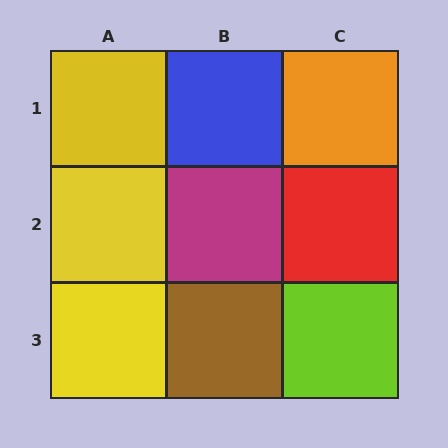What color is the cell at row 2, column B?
Magenta.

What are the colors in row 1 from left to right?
Yellow, blue, orange.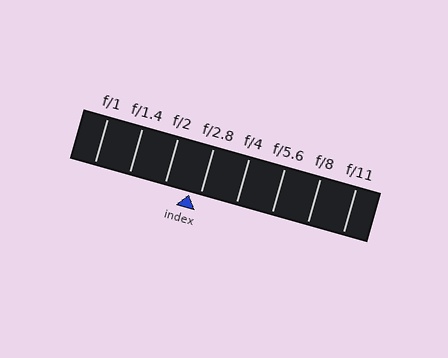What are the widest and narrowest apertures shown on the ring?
The widest aperture shown is f/1 and the narrowest is f/11.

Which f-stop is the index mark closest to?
The index mark is closest to f/2.8.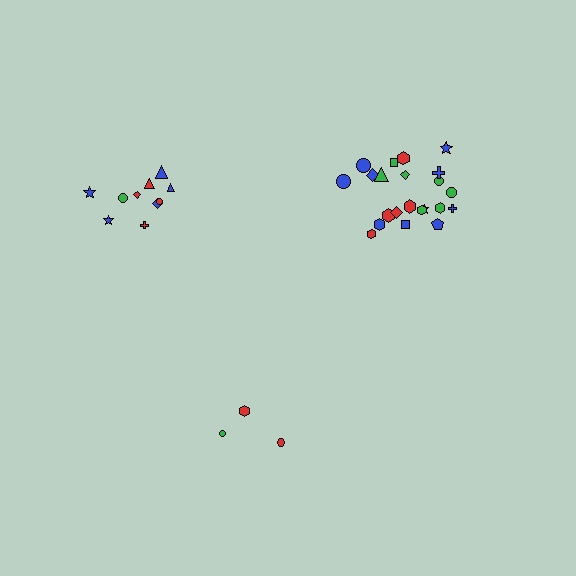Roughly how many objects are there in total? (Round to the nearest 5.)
Roughly 35 objects in total.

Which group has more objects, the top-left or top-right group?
The top-right group.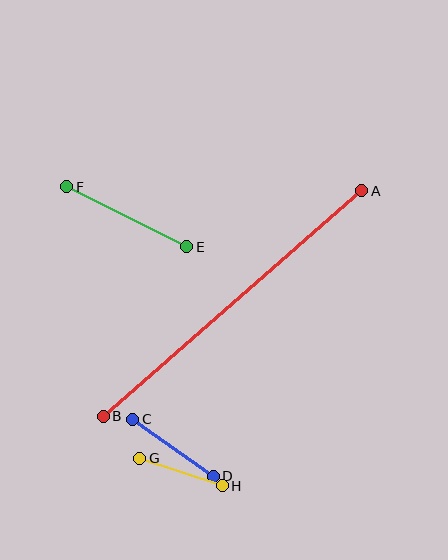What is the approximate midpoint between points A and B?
The midpoint is at approximately (233, 304) pixels.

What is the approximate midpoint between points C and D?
The midpoint is at approximately (173, 448) pixels.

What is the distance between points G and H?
The distance is approximately 87 pixels.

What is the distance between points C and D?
The distance is approximately 99 pixels.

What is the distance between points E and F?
The distance is approximately 134 pixels.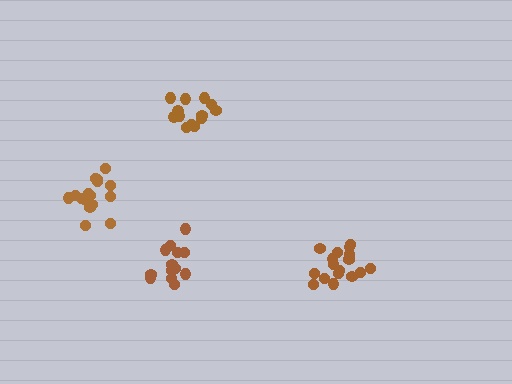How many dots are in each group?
Group 1: 17 dots, Group 2: 18 dots, Group 3: 13 dots, Group 4: 14 dots (62 total).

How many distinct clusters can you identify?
There are 4 distinct clusters.